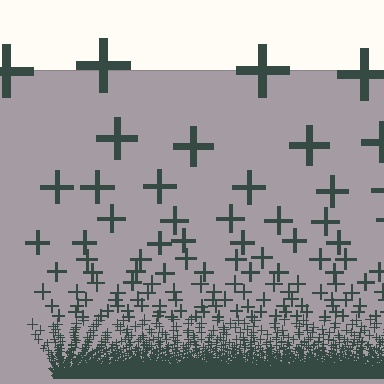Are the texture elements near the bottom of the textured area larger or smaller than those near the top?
Smaller. The gradient is inverted — elements near the bottom are smaller and denser.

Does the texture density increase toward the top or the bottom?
Density increases toward the bottom.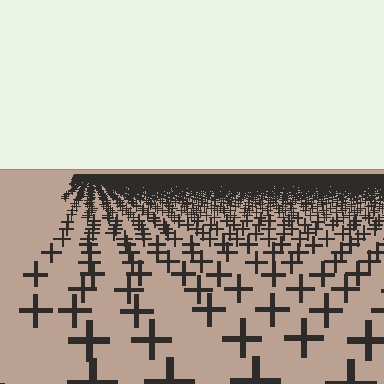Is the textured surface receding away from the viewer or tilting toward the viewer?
The surface is receding away from the viewer. Texture elements get smaller and denser toward the top.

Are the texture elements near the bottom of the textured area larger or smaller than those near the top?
Larger. Near the bottom, elements are closer to the viewer and appear at a bigger on-screen size.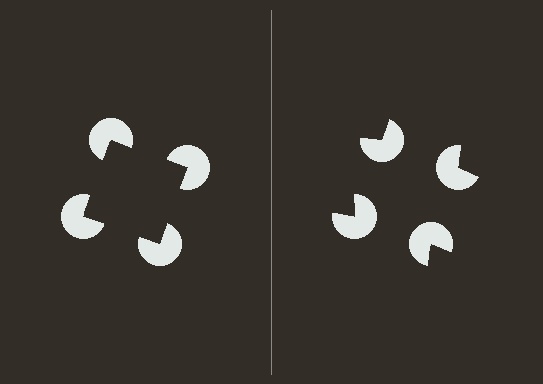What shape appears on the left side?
An illusory square.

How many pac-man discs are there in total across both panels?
8 — 4 on each side.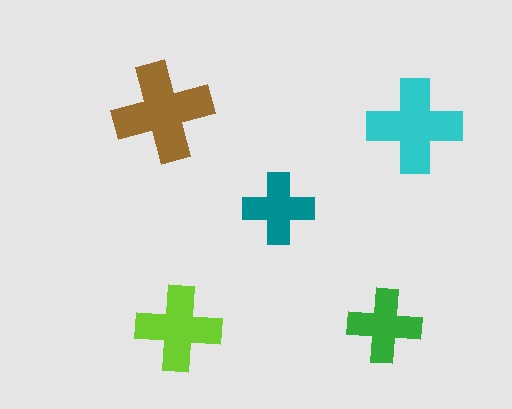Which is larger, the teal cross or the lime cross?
The lime one.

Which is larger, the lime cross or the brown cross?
The brown one.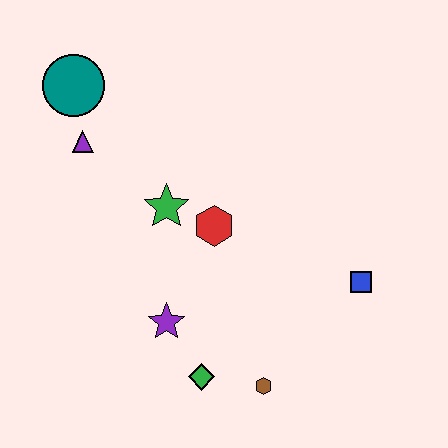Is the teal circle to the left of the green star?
Yes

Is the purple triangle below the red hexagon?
No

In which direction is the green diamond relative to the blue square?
The green diamond is to the left of the blue square.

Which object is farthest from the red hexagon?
The teal circle is farthest from the red hexagon.